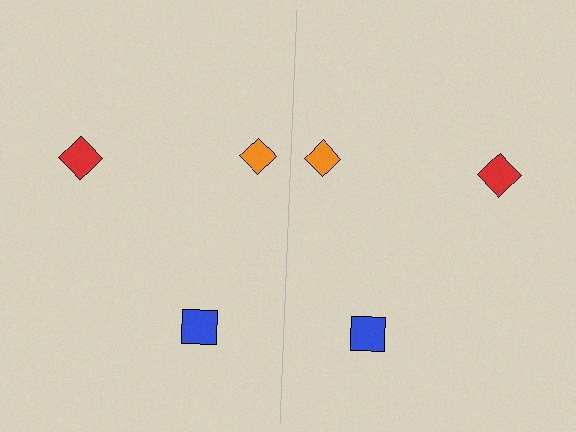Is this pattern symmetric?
Yes, this pattern has bilateral (reflection) symmetry.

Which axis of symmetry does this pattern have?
The pattern has a vertical axis of symmetry running through the center of the image.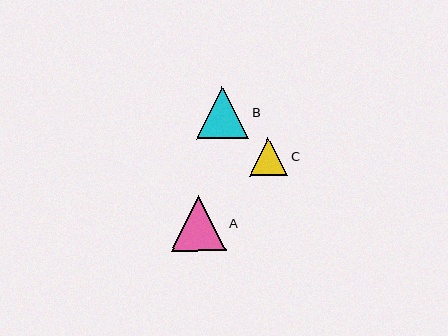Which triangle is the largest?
Triangle A is the largest with a size of approximately 55 pixels.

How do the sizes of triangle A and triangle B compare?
Triangle A and triangle B are approximately the same size.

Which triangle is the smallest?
Triangle C is the smallest with a size of approximately 38 pixels.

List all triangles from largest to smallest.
From largest to smallest: A, B, C.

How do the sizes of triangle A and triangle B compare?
Triangle A and triangle B are approximately the same size.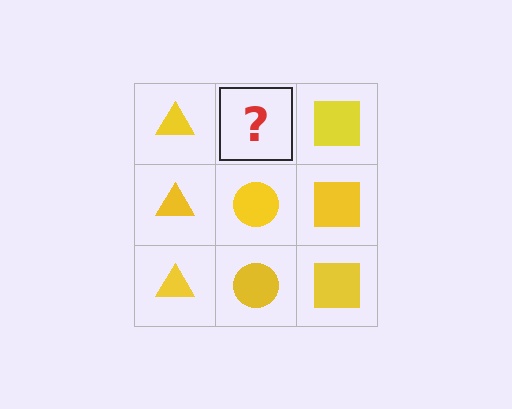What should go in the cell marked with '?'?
The missing cell should contain a yellow circle.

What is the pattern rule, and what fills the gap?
The rule is that each column has a consistent shape. The gap should be filled with a yellow circle.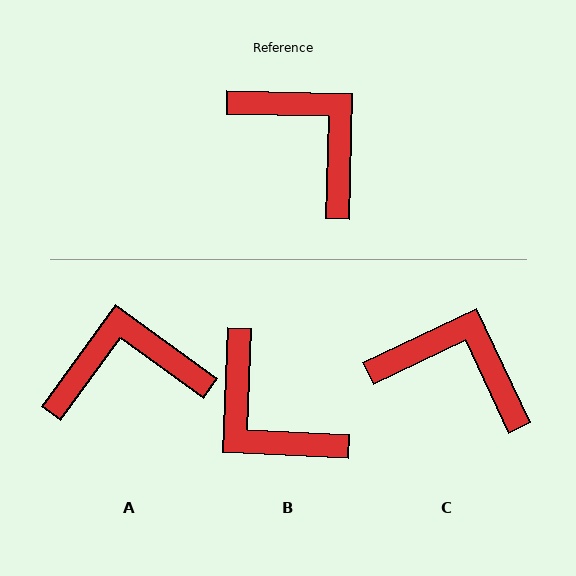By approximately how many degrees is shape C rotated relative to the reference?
Approximately 27 degrees counter-clockwise.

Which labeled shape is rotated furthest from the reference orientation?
B, about 179 degrees away.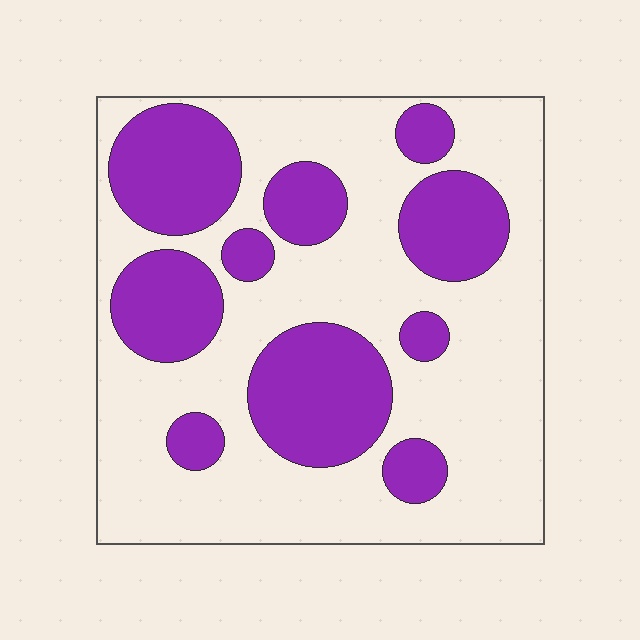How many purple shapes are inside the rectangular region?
10.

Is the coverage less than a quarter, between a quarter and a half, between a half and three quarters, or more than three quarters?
Between a quarter and a half.